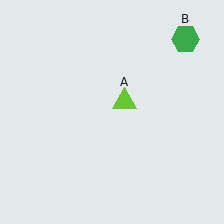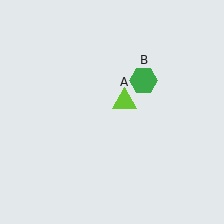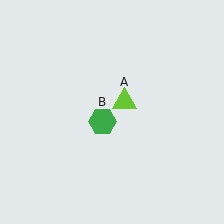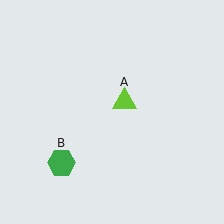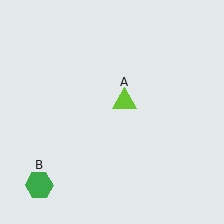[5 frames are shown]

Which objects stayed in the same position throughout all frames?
Lime triangle (object A) remained stationary.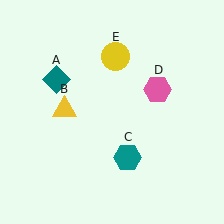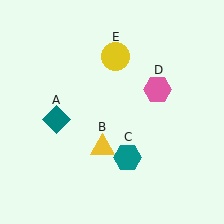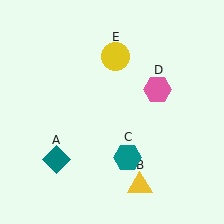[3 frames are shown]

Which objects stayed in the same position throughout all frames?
Teal hexagon (object C) and pink hexagon (object D) and yellow circle (object E) remained stationary.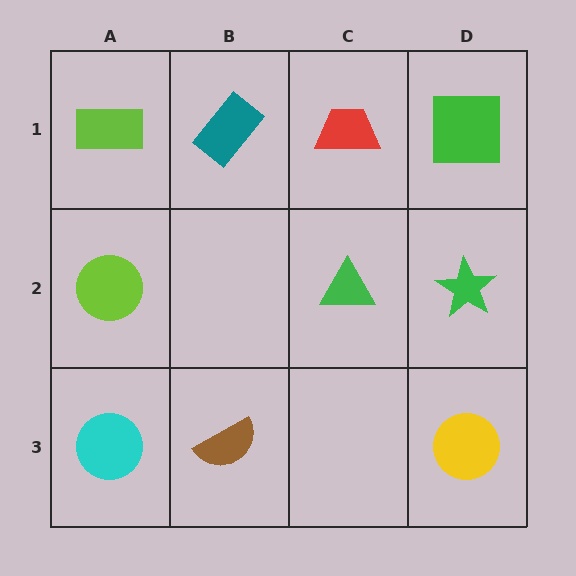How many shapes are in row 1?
4 shapes.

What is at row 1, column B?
A teal rectangle.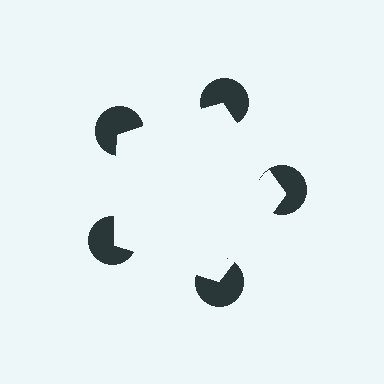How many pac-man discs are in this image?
There are 5 — one at each vertex of the illusory pentagon.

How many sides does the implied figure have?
5 sides.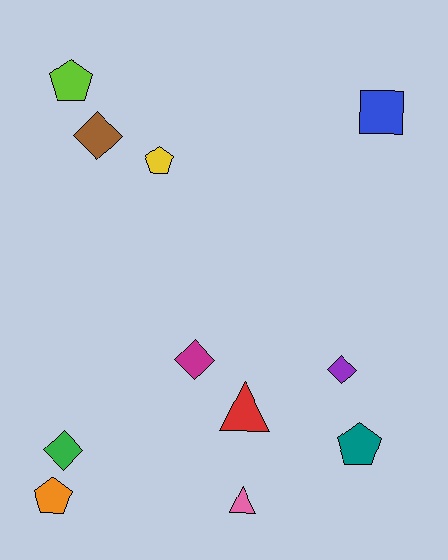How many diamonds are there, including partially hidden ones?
There are 4 diamonds.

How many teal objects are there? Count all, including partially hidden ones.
There is 1 teal object.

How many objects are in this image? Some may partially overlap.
There are 11 objects.